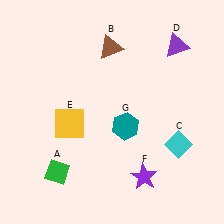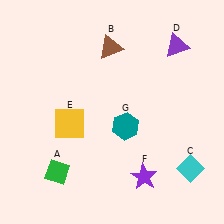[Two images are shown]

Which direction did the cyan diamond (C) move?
The cyan diamond (C) moved down.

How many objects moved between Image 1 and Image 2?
1 object moved between the two images.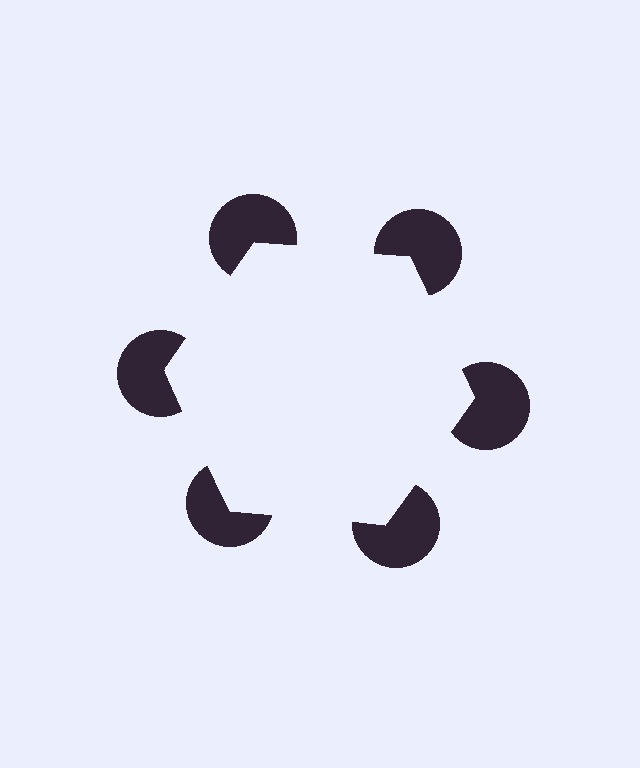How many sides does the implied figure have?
6 sides.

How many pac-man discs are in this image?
There are 6 — one at each vertex of the illusory hexagon.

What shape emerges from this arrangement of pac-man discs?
An illusory hexagon — its edges are inferred from the aligned wedge cuts in the pac-man discs, not physically drawn.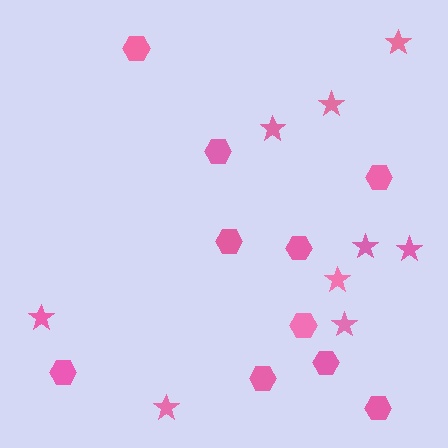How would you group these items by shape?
There are 2 groups: one group of hexagons (10) and one group of stars (9).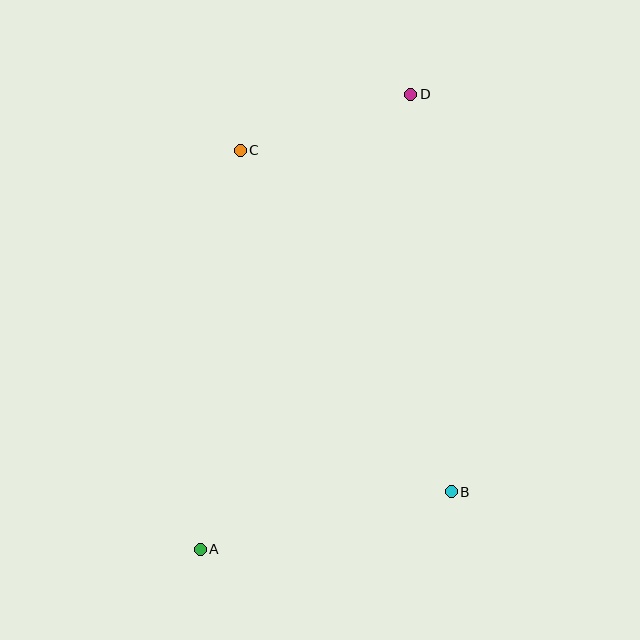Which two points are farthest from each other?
Points A and D are farthest from each other.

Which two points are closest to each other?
Points C and D are closest to each other.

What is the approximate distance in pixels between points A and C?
The distance between A and C is approximately 401 pixels.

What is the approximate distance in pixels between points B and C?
The distance between B and C is approximately 401 pixels.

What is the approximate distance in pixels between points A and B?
The distance between A and B is approximately 257 pixels.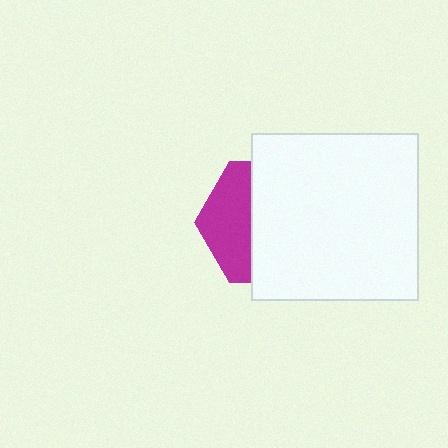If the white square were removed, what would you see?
You would see the complete magenta hexagon.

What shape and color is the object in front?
The object in front is a white square.